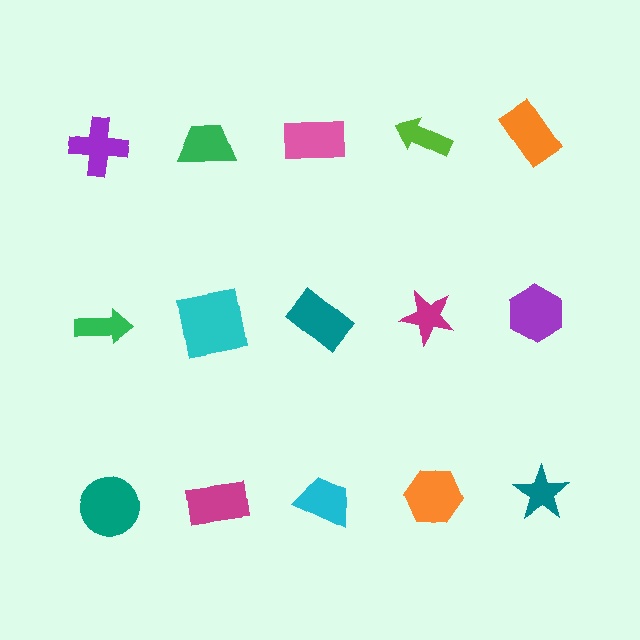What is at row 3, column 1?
A teal circle.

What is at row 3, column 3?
A cyan trapezoid.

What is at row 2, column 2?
A cyan square.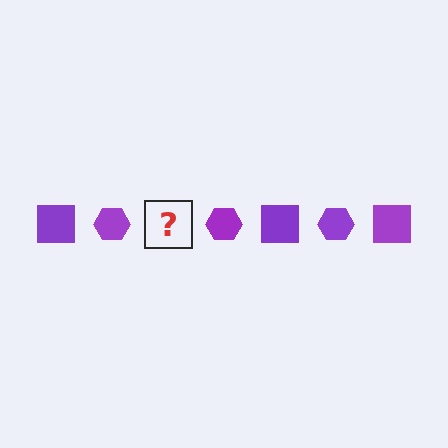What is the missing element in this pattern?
The missing element is a purple square.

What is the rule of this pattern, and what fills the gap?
The rule is that the pattern cycles through square, hexagon shapes in purple. The gap should be filled with a purple square.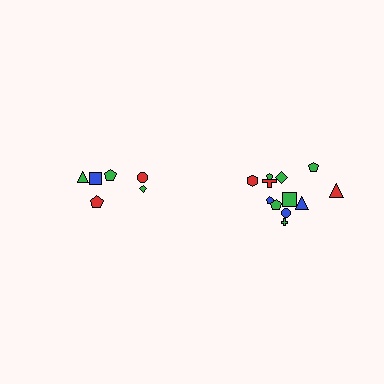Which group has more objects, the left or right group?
The right group.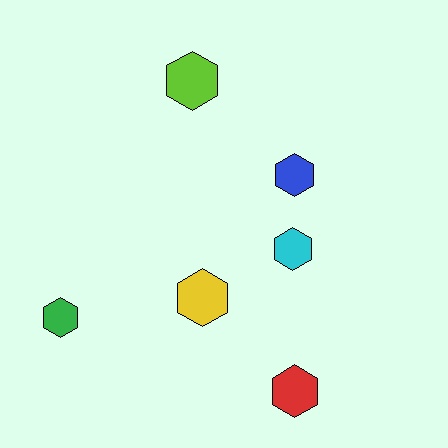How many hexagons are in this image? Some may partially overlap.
There are 6 hexagons.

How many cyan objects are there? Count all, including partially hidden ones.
There is 1 cyan object.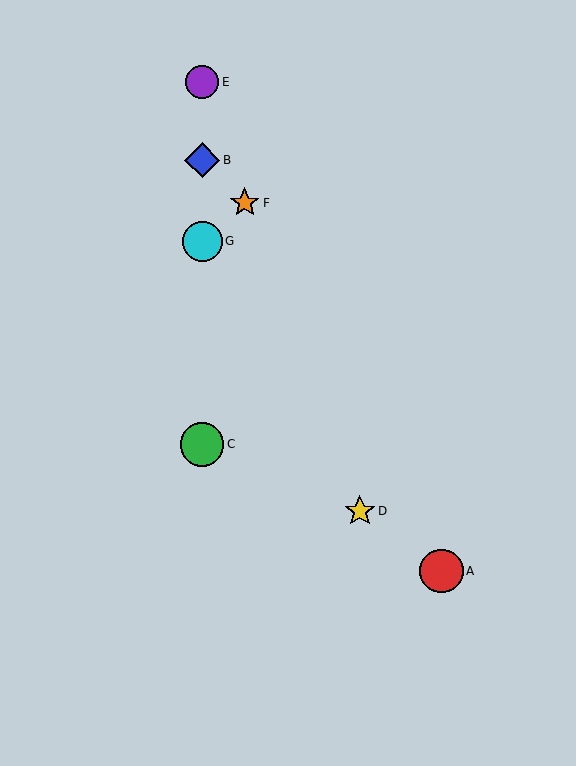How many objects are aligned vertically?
4 objects (B, C, E, G) are aligned vertically.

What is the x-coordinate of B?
Object B is at x≈202.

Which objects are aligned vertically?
Objects B, C, E, G are aligned vertically.